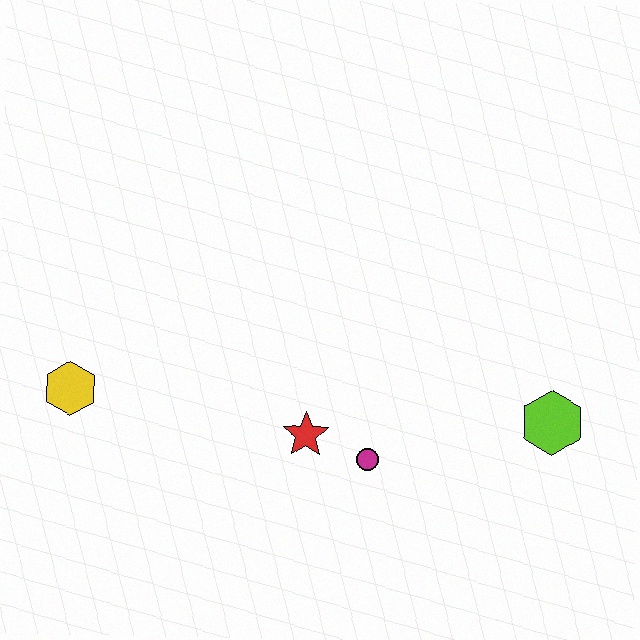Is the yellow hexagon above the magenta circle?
Yes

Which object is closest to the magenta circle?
The red star is closest to the magenta circle.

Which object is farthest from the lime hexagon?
The yellow hexagon is farthest from the lime hexagon.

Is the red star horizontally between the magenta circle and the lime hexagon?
No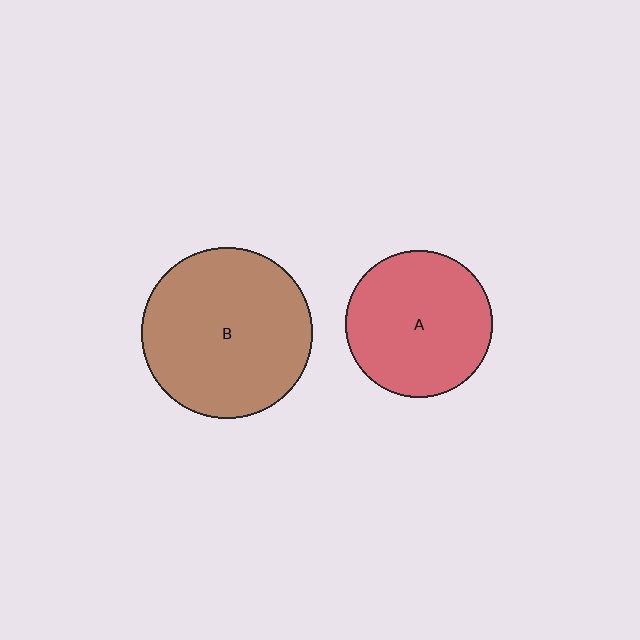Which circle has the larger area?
Circle B (brown).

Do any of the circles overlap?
No, none of the circles overlap.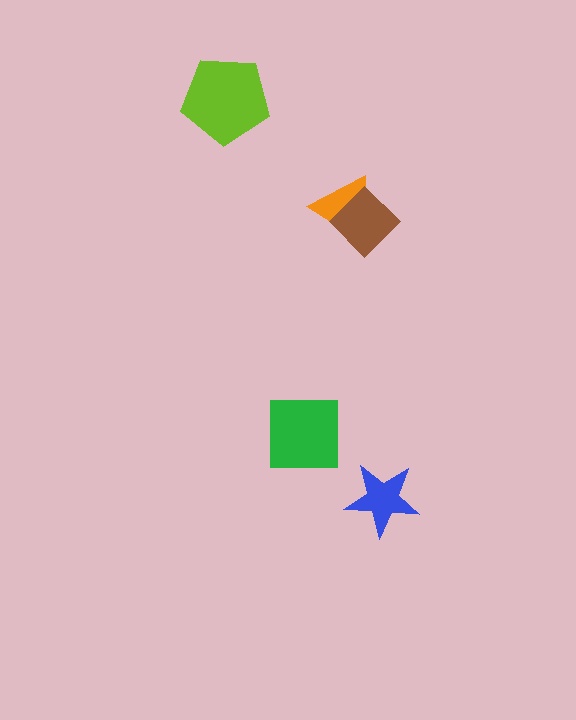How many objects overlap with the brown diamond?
1 object overlaps with the brown diamond.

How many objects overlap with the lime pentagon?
0 objects overlap with the lime pentagon.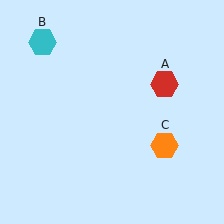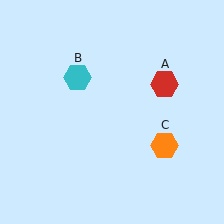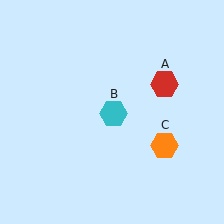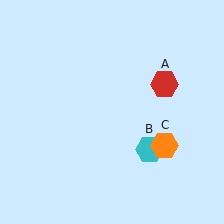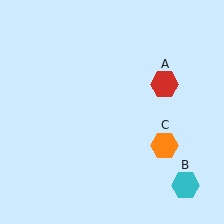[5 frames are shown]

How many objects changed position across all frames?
1 object changed position: cyan hexagon (object B).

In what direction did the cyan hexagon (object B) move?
The cyan hexagon (object B) moved down and to the right.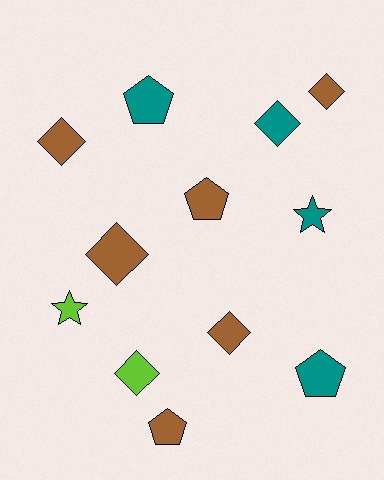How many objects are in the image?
There are 12 objects.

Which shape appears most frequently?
Diamond, with 6 objects.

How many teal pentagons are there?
There are 2 teal pentagons.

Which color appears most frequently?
Brown, with 6 objects.